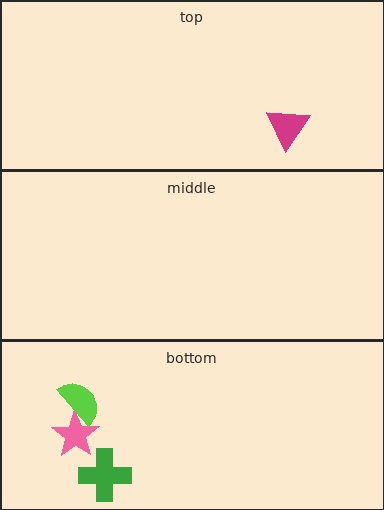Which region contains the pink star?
The bottom region.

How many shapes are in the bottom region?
3.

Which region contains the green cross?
The bottom region.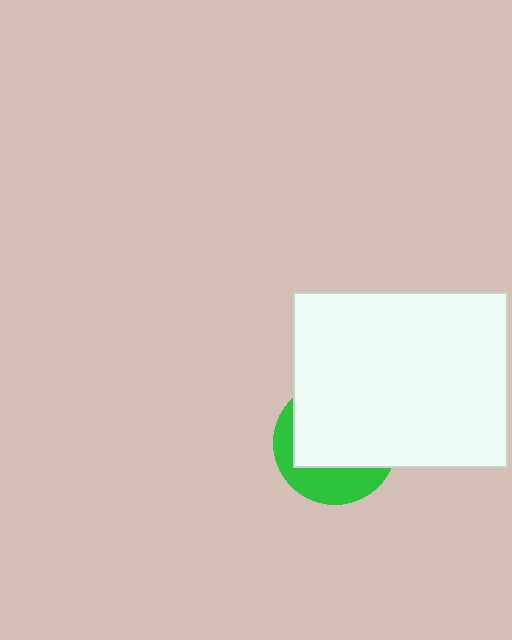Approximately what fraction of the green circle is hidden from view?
Roughly 65% of the green circle is hidden behind the white rectangle.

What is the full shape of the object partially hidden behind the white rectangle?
The partially hidden object is a green circle.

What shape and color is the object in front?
The object in front is a white rectangle.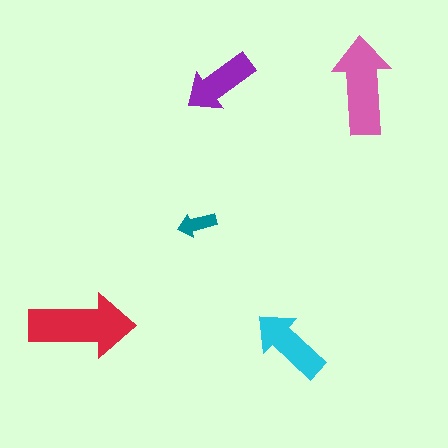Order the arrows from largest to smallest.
the red one, the pink one, the cyan one, the purple one, the teal one.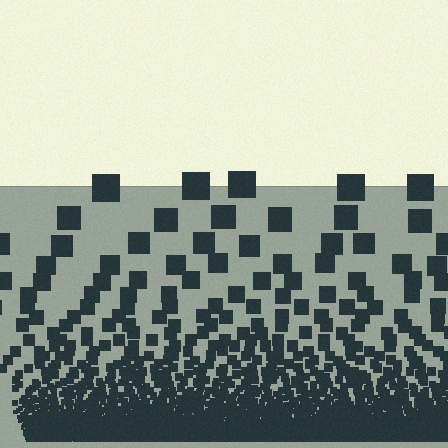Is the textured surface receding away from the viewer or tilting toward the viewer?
The surface appears to tilt toward the viewer. Texture elements get larger and sparser toward the top.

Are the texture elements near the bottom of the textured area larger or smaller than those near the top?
Smaller. The gradient is inverted — elements near the bottom are smaller and denser.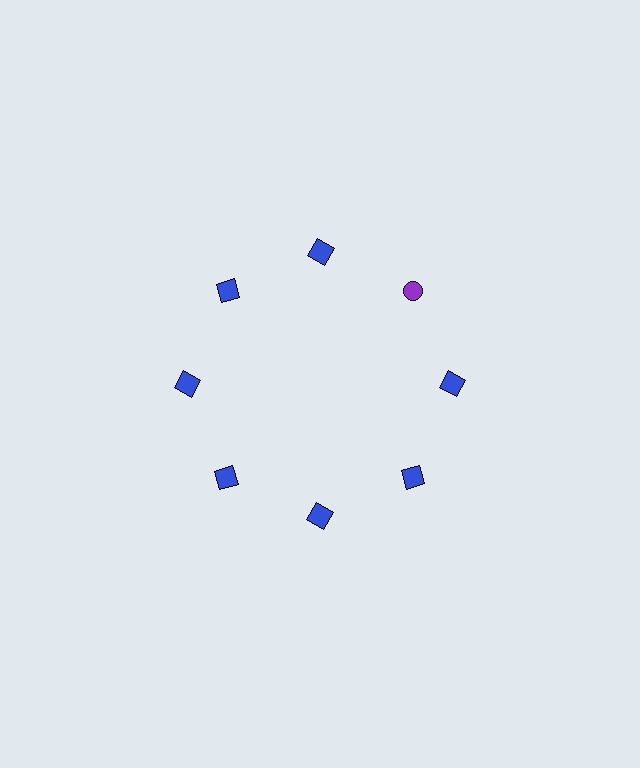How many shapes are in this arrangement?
There are 8 shapes arranged in a ring pattern.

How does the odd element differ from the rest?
It differs in both color (purple instead of blue) and shape (circle instead of square).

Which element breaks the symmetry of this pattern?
The purple circle at roughly the 2 o'clock position breaks the symmetry. All other shapes are blue squares.